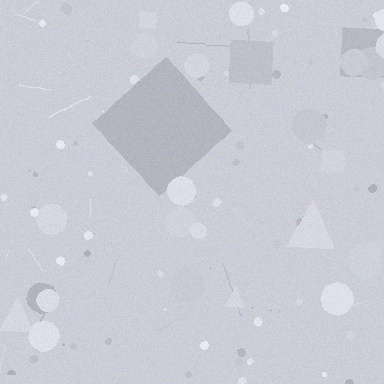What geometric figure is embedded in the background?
A diamond is embedded in the background.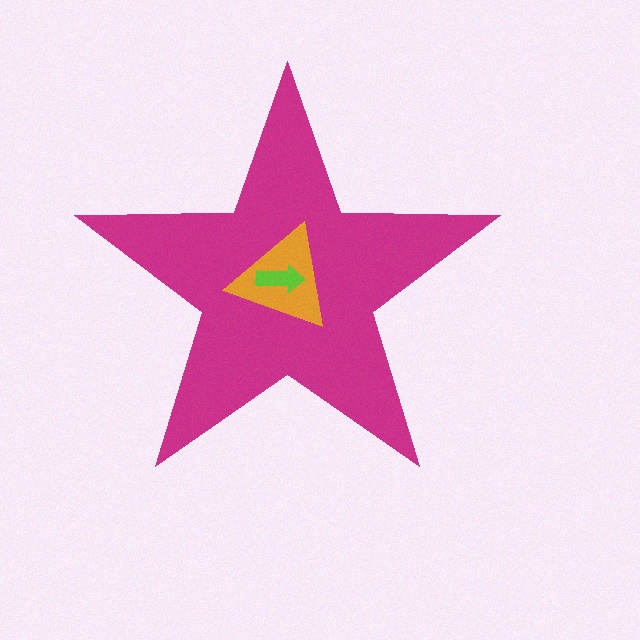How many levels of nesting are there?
3.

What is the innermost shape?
The lime arrow.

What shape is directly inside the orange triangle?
The lime arrow.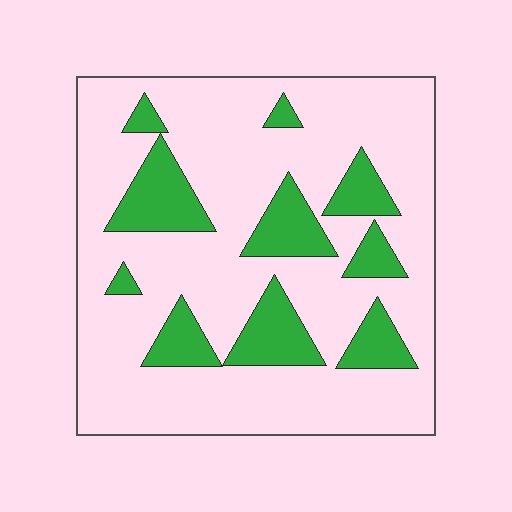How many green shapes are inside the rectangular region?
10.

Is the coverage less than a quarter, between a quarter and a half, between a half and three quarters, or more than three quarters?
Less than a quarter.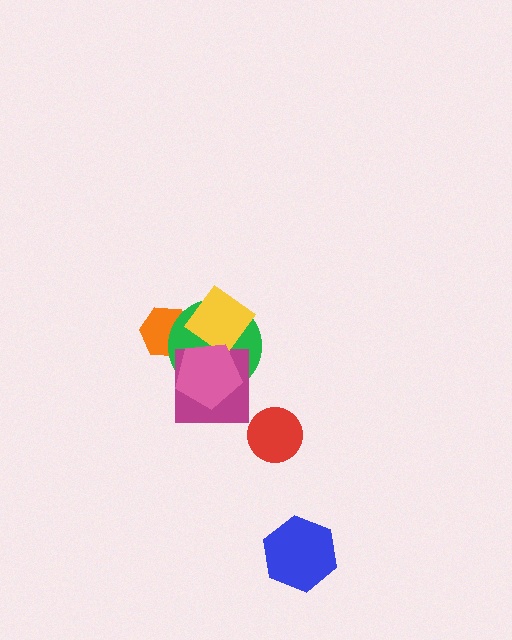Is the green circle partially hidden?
Yes, it is partially covered by another shape.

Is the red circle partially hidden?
No, no other shape covers it.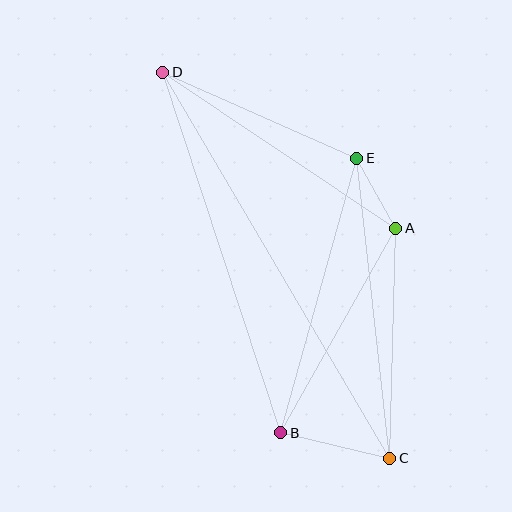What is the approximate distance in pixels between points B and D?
The distance between B and D is approximately 379 pixels.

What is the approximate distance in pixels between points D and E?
The distance between D and E is approximately 212 pixels.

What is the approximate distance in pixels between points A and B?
The distance between A and B is approximately 235 pixels.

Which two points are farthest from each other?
Points C and D are farthest from each other.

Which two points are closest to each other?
Points A and E are closest to each other.